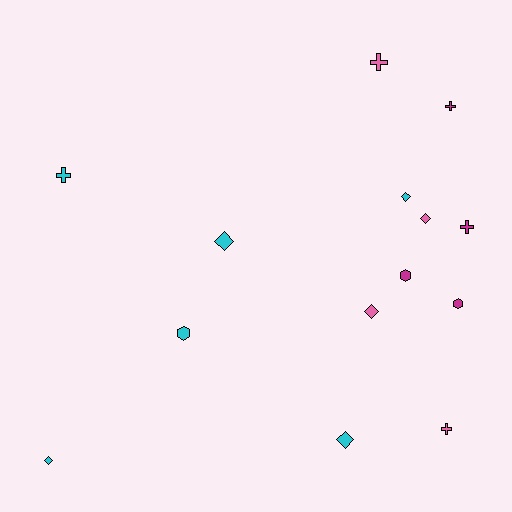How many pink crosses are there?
There are 2 pink crosses.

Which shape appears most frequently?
Diamond, with 6 objects.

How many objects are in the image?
There are 14 objects.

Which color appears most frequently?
Cyan, with 6 objects.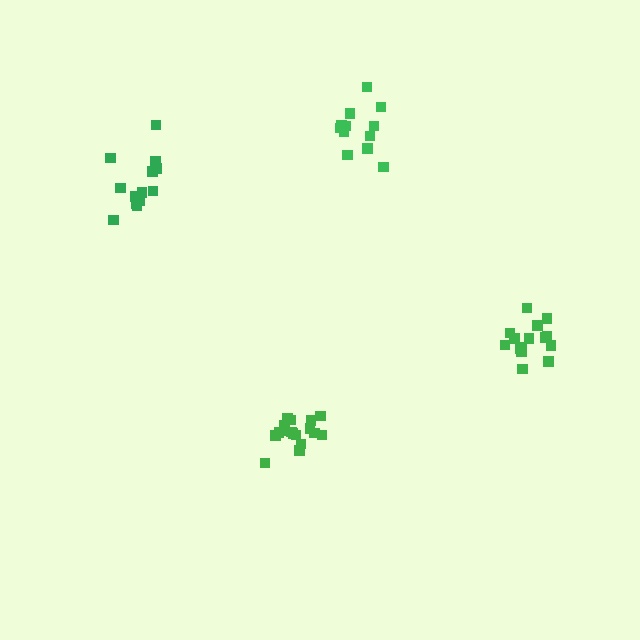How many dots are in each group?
Group 1: 12 dots, Group 2: 15 dots, Group 3: 18 dots, Group 4: 14 dots (59 total).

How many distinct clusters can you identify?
There are 4 distinct clusters.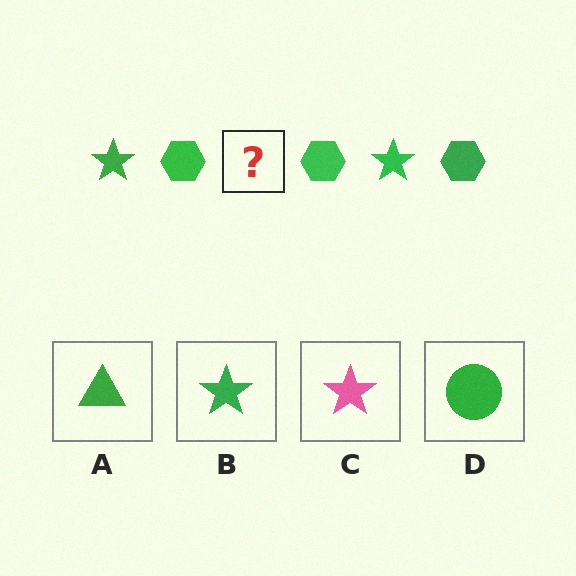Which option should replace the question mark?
Option B.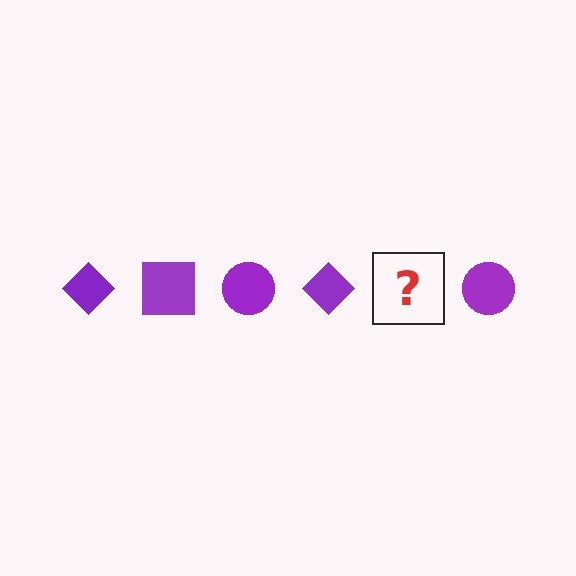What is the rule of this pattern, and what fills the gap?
The rule is that the pattern cycles through diamond, square, circle shapes in purple. The gap should be filled with a purple square.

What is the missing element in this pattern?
The missing element is a purple square.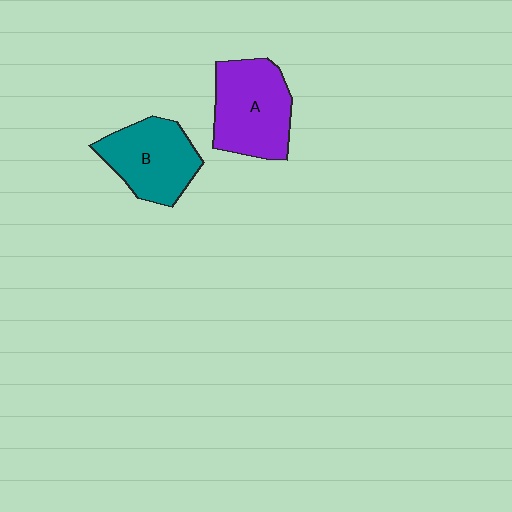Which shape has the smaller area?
Shape B (teal).